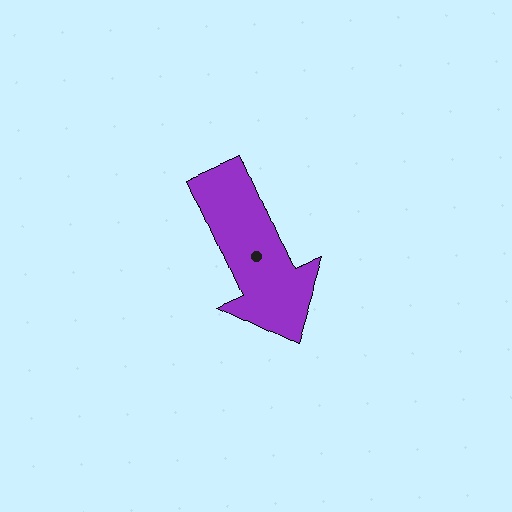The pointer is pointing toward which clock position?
Roughly 5 o'clock.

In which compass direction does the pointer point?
Southeast.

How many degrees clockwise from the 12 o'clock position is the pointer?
Approximately 156 degrees.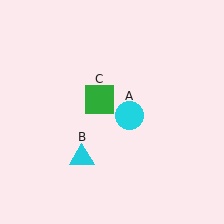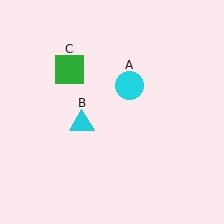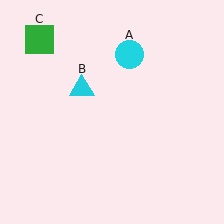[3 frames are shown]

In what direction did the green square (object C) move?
The green square (object C) moved up and to the left.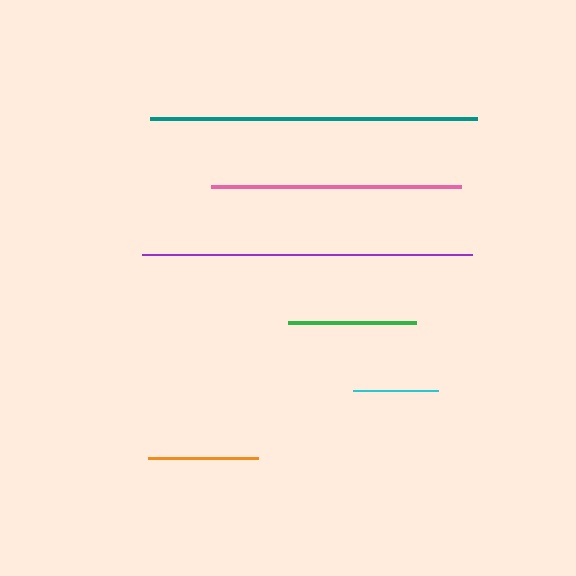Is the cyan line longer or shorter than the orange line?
The orange line is longer than the cyan line.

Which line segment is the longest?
The purple line is the longest at approximately 330 pixels.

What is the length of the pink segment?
The pink segment is approximately 250 pixels long.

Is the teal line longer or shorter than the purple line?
The purple line is longer than the teal line.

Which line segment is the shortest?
The cyan line is the shortest at approximately 85 pixels.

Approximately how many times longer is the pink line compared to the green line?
The pink line is approximately 1.9 times the length of the green line.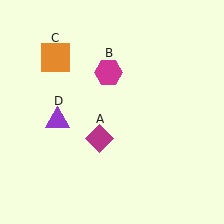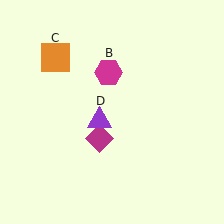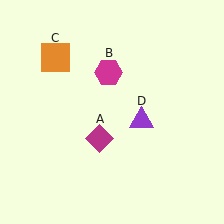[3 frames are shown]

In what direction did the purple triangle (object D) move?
The purple triangle (object D) moved right.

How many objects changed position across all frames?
1 object changed position: purple triangle (object D).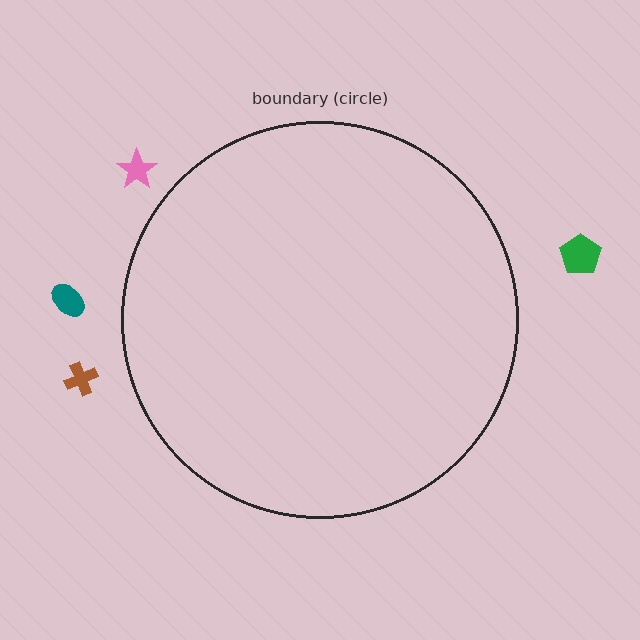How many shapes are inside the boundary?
0 inside, 4 outside.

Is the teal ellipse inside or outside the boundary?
Outside.